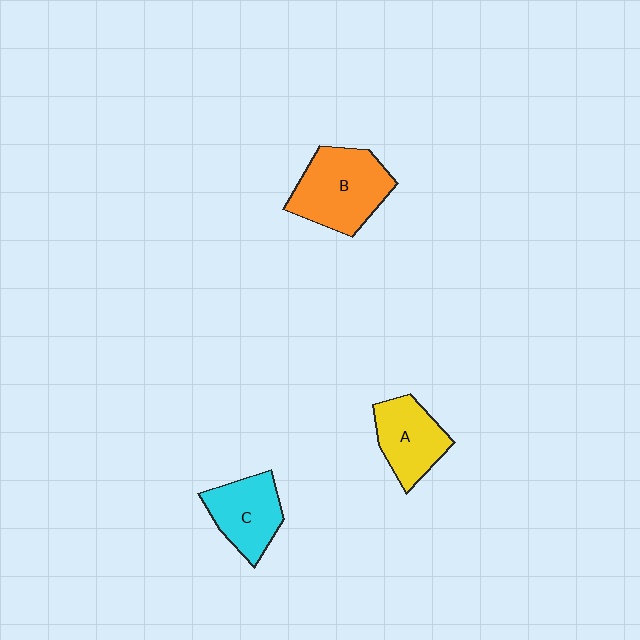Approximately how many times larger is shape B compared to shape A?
Approximately 1.4 times.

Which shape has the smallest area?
Shape C (cyan).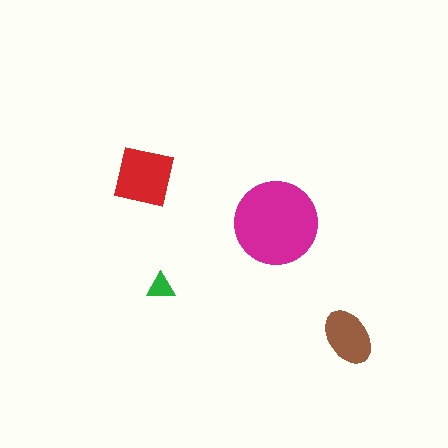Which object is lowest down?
The brown ellipse is bottommost.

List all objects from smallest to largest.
The green triangle, the brown ellipse, the red square, the magenta circle.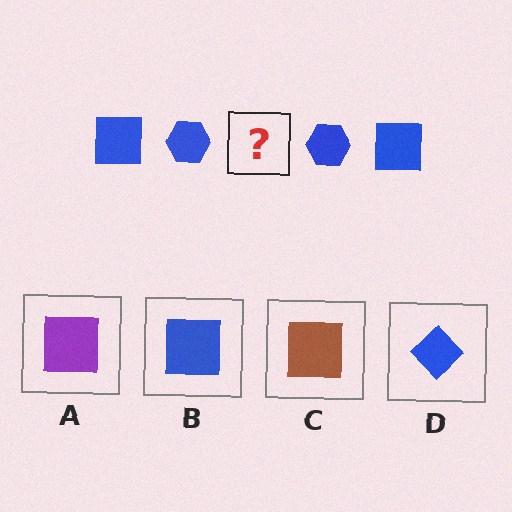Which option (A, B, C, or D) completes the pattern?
B.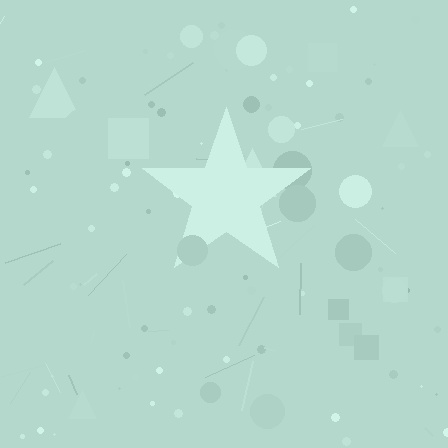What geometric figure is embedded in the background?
A star is embedded in the background.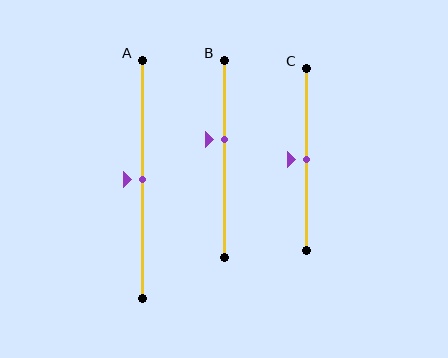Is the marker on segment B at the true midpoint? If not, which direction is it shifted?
No, the marker on segment B is shifted upward by about 10% of the segment length.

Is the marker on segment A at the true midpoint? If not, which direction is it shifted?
Yes, the marker on segment A is at the true midpoint.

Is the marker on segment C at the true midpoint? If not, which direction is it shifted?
Yes, the marker on segment C is at the true midpoint.